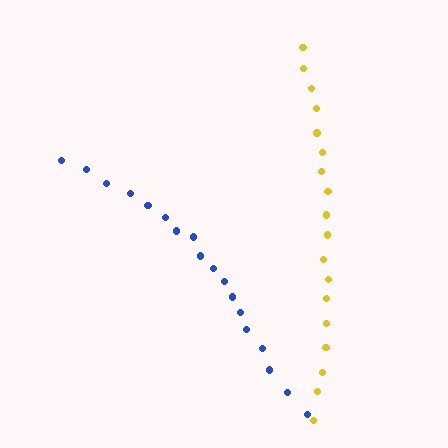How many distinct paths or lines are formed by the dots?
There are 2 distinct paths.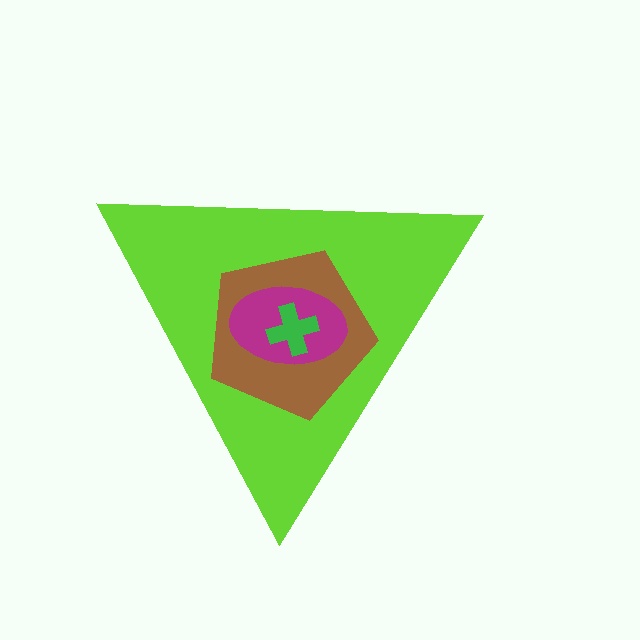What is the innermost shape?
The green cross.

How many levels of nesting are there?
4.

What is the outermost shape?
The lime triangle.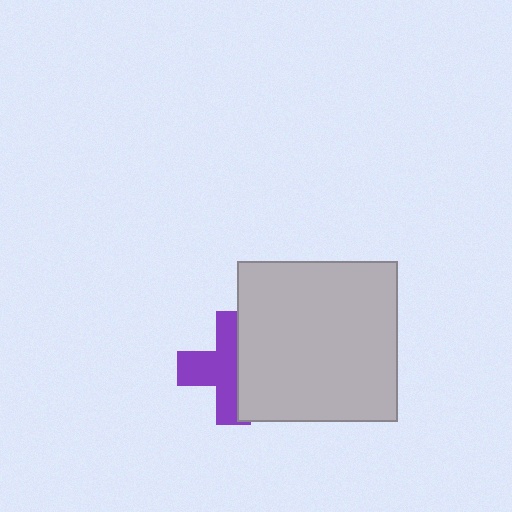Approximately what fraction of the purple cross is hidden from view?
Roughly 43% of the purple cross is hidden behind the light gray square.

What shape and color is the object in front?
The object in front is a light gray square.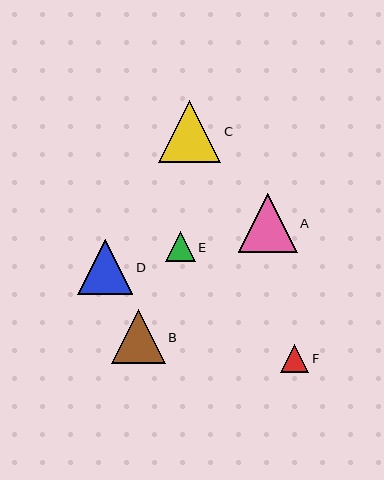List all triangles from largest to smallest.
From largest to smallest: C, A, D, B, E, F.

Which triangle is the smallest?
Triangle F is the smallest with a size of approximately 28 pixels.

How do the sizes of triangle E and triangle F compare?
Triangle E and triangle F are approximately the same size.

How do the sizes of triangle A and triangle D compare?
Triangle A and triangle D are approximately the same size.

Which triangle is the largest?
Triangle C is the largest with a size of approximately 62 pixels.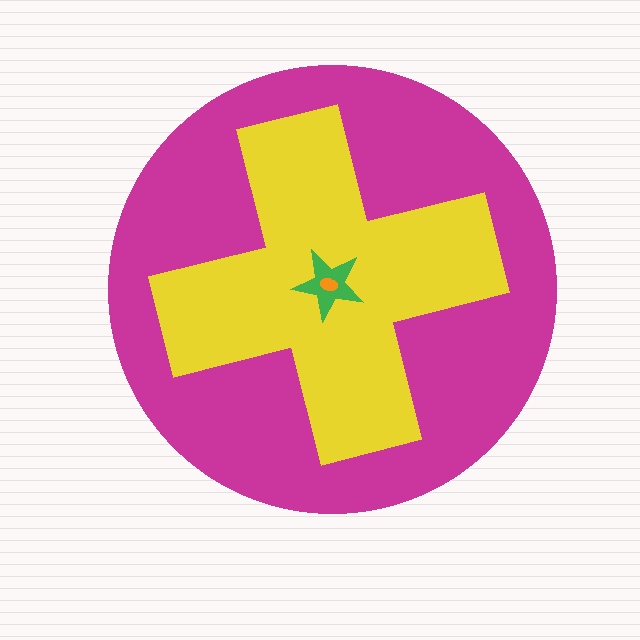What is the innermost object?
The orange ellipse.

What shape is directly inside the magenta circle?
The yellow cross.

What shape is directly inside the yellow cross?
The green star.